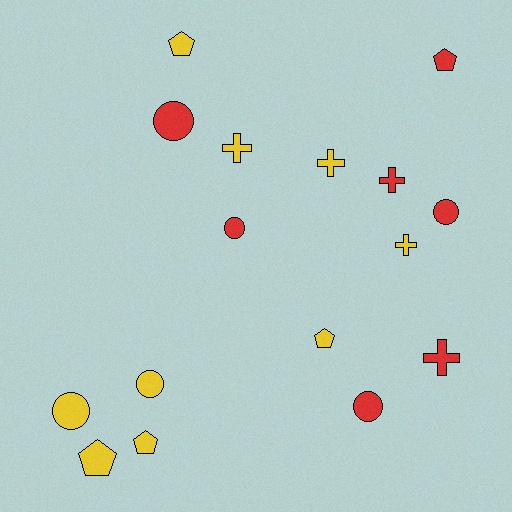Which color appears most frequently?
Yellow, with 9 objects.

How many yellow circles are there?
There are 2 yellow circles.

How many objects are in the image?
There are 16 objects.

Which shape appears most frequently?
Circle, with 6 objects.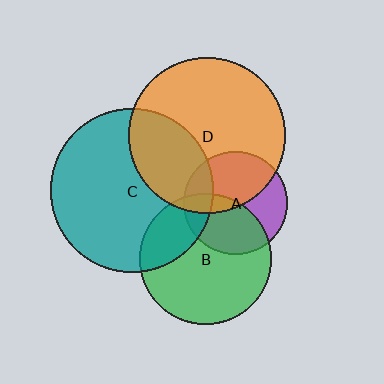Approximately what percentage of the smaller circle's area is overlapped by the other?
Approximately 20%.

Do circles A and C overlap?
Yes.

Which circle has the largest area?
Circle C (teal).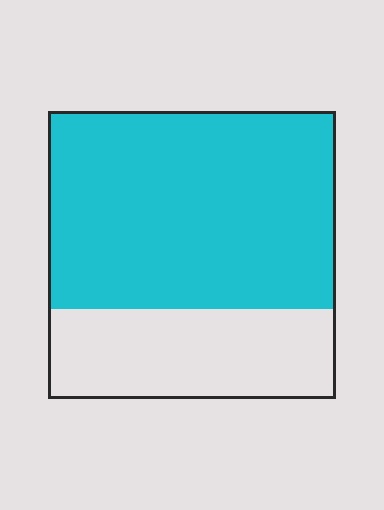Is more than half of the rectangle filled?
Yes.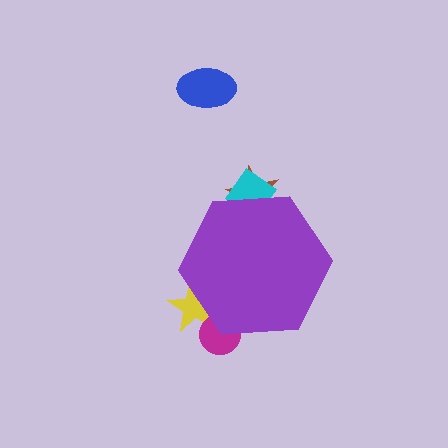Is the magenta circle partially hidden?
Yes, the magenta circle is partially hidden behind the purple hexagon.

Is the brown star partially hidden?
Yes, the brown star is partially hidden behind the purple hexagon.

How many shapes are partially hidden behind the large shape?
4 shapes are partially hidden.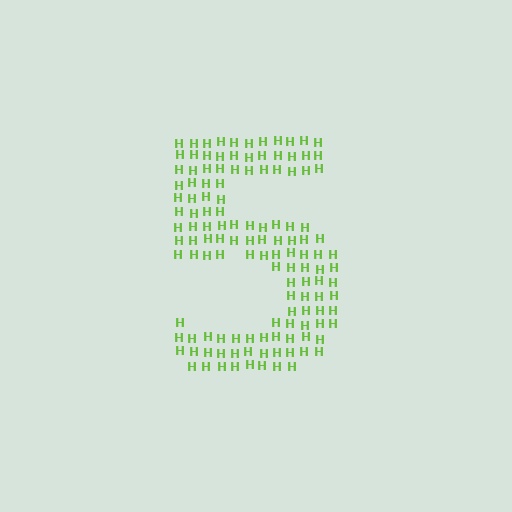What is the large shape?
The large shape is the digit 5.